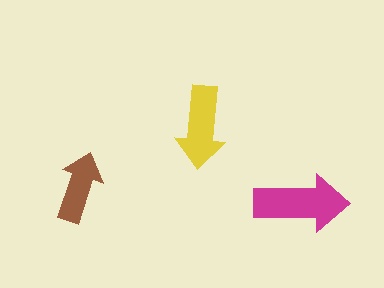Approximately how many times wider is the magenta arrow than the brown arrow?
About 1.5 times wider.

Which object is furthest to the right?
The magenta arrow is rightmost.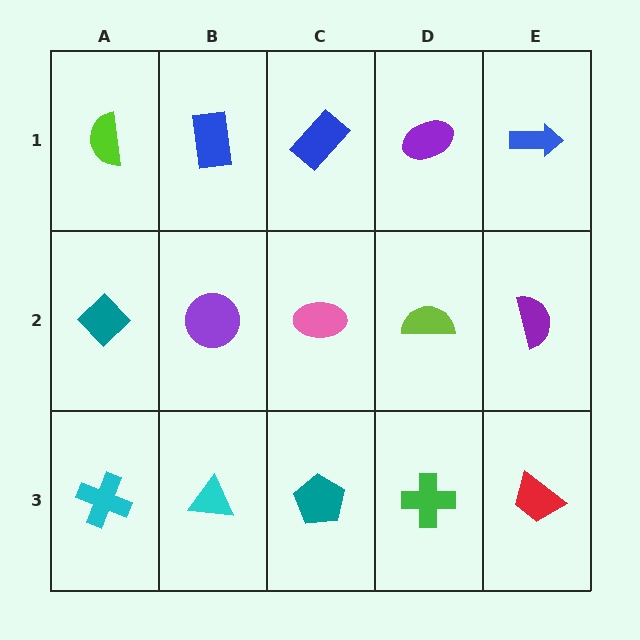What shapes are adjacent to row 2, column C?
A blue rectangle (row 1, column C), a teal pentagon (row 3, column C), a purple circle (row 2, column B), a lime semicircle (row 2, column D).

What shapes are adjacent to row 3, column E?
A purple semicircle (row 2, column E), a green cross (row 3, column D).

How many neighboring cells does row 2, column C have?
4.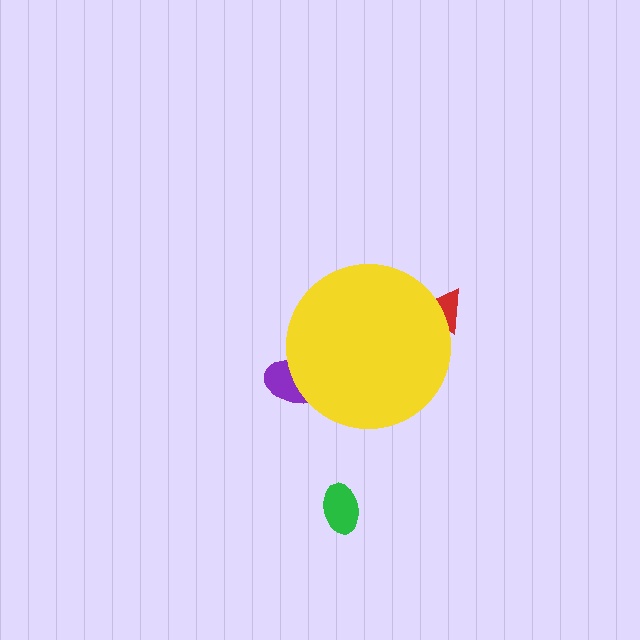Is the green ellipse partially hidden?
No, the green ellipse is fully visible.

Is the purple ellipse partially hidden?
Yes, the purple ellipse is partially hidden behind the yellow circle.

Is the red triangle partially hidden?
Yes, the red triangle is partially hidden behind the yellow circle.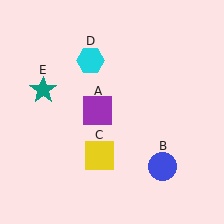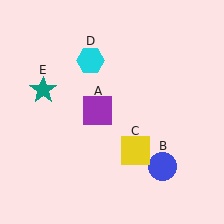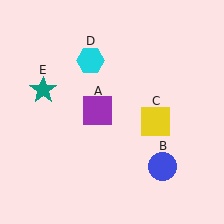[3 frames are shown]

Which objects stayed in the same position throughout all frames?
Purple square (object A) and blue circle (object B) and cyan hexagon (object D) and teal star (object E) remained stationary.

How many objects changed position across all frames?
1 object changed position: yellow square (object C).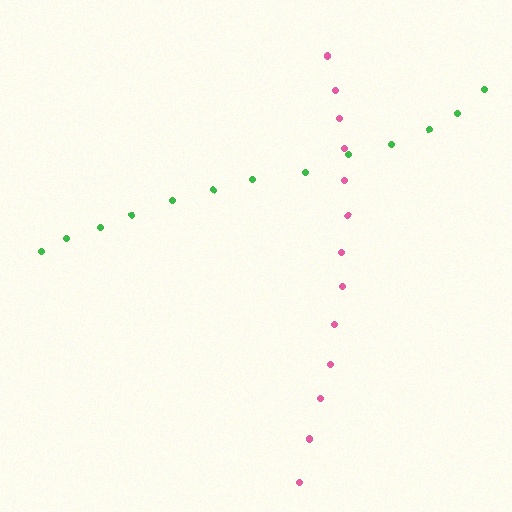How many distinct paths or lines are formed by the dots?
There are 2 distinct paths.